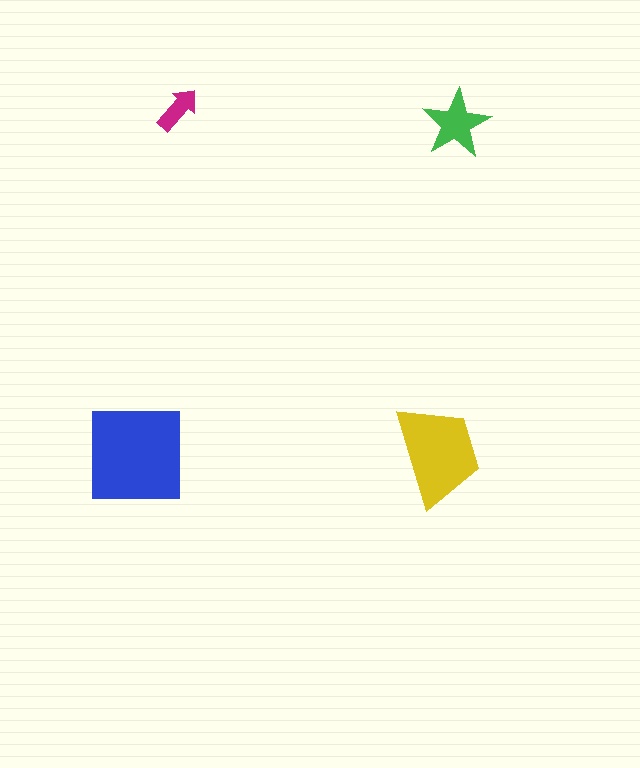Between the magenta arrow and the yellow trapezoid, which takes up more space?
The yellow trapezoid.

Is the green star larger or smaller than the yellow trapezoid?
Smaller.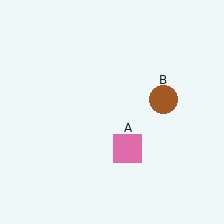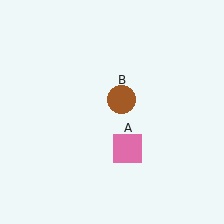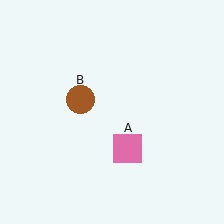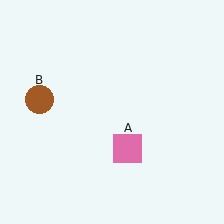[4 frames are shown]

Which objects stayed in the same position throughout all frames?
Pink square (object A) remained stationary.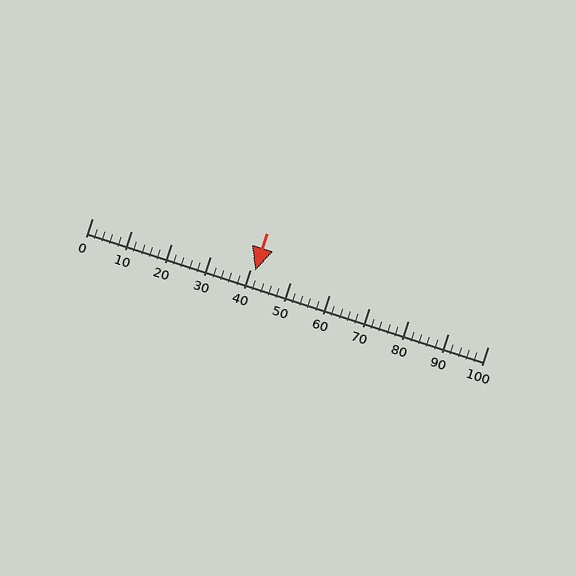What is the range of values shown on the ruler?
The ruler shows values from 0 to 100.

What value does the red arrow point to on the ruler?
The red arrow points to approximately 41.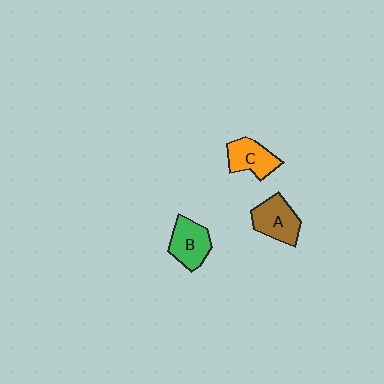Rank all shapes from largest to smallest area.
From largest to smallest: A (brown), B (green), C (orange).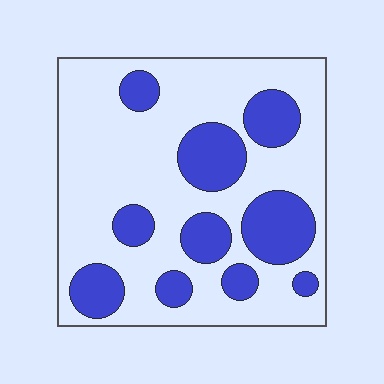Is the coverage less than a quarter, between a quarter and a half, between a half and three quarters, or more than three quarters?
Between a quarter and a half.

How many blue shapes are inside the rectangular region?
10.